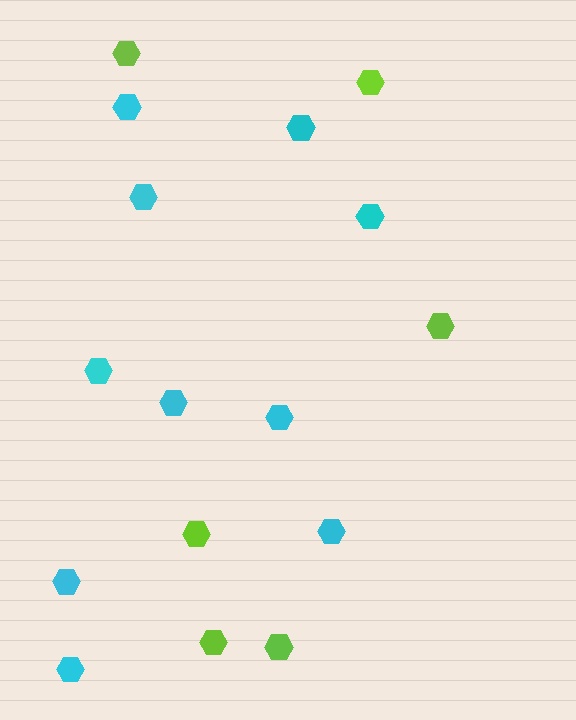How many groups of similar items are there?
There are 2 groups: one group of cyan hexagons (10) and one group of lime hexagons (6).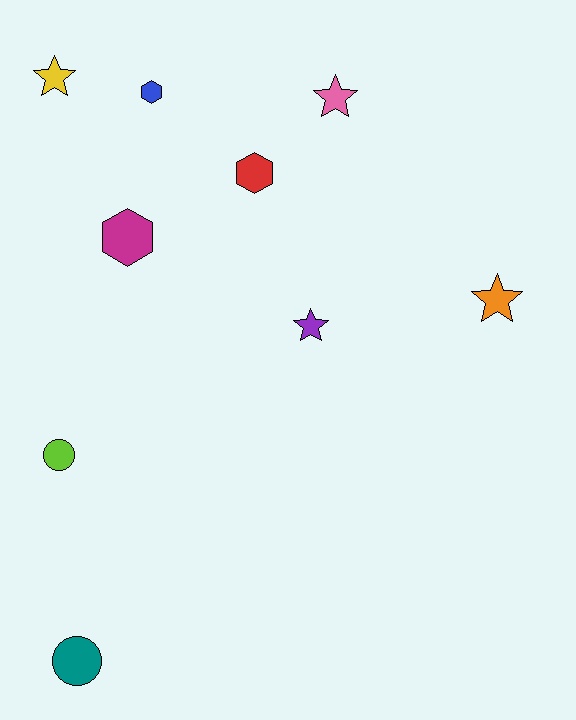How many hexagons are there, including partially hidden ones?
There are 3 hexagons.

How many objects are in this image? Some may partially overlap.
There are 9 objects.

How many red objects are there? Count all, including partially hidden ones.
There is 1 red object.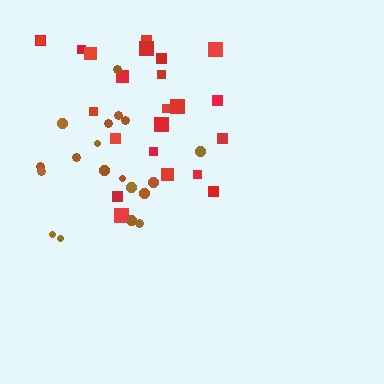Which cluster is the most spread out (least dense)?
Red.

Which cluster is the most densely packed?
Brown.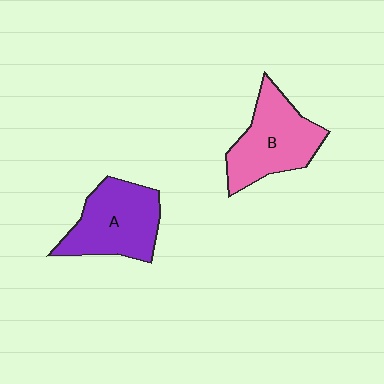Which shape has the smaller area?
Shape B (pink).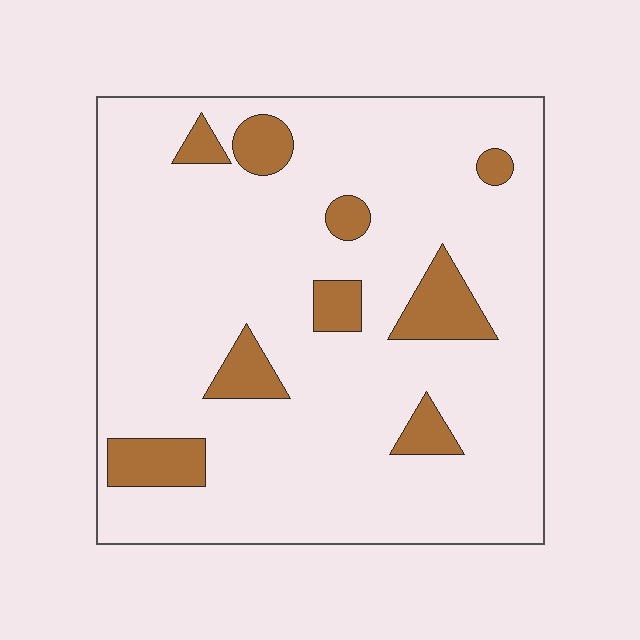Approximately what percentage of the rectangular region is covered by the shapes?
Approximately 15%.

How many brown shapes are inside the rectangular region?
9.